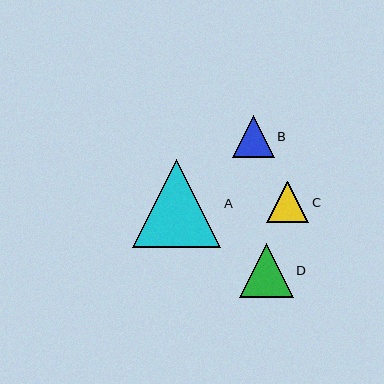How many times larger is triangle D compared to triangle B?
Triangle D is approximately 1.3 times the size of triangle B.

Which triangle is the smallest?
Triangle B is the smallest with a size of approximately 41 pixels.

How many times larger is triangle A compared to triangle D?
Triangle A is approximately 1.7 times the size of triangle D.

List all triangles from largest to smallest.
From largest to smallest: A, D, C, B.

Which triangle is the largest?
Triangle A is the largest with a size of approximately 88 pixels.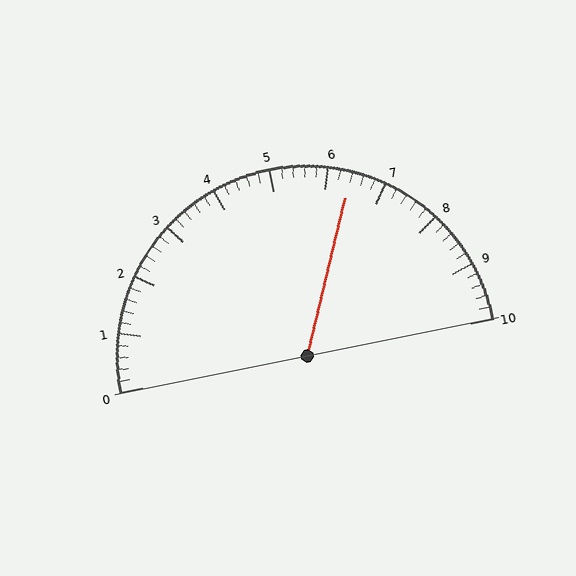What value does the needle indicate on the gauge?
The needle indicates approximately 6.4.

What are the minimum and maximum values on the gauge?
The gauge ranges from 0 to 10.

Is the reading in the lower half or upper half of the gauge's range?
The reading is in the upper half of the range (0 to 10).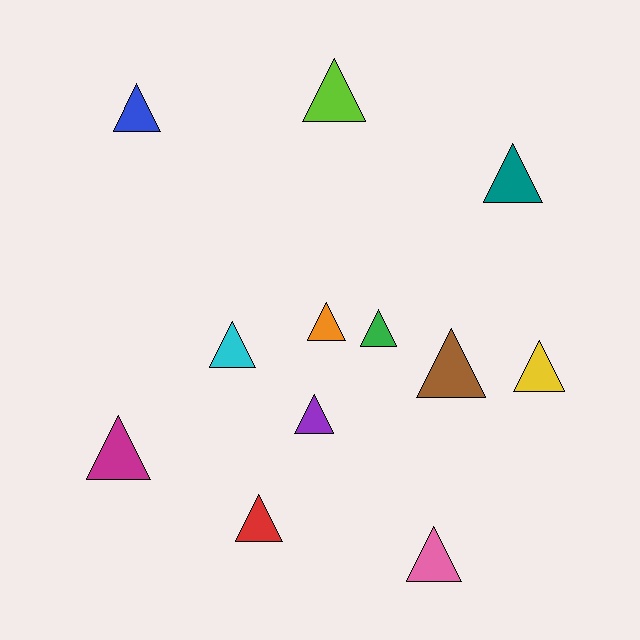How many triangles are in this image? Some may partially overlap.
There are 12 triangles.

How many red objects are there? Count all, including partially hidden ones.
There is 1 red object.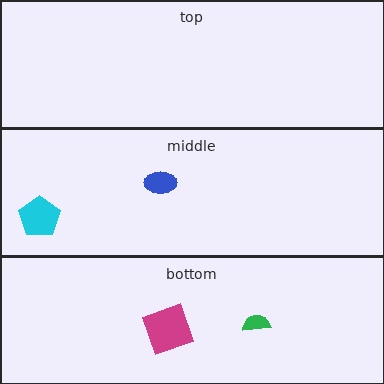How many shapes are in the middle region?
2.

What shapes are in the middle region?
The cyan pentagon, the blue ellipse.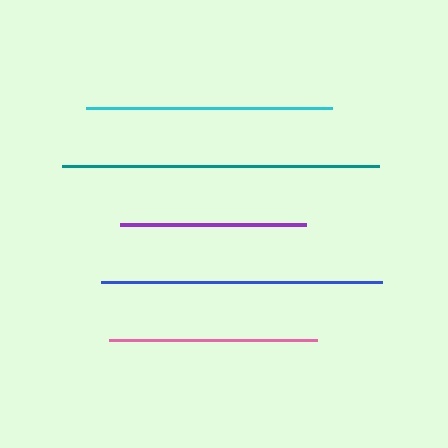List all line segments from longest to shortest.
From longest to shortest: teal, blue, cyan, pink, purple.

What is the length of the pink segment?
The pink segment is approximately 208 pixels long.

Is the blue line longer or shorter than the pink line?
The blue line is longer than the pink line.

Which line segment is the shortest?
The purple line is the shortest at approximately 186 pixels.